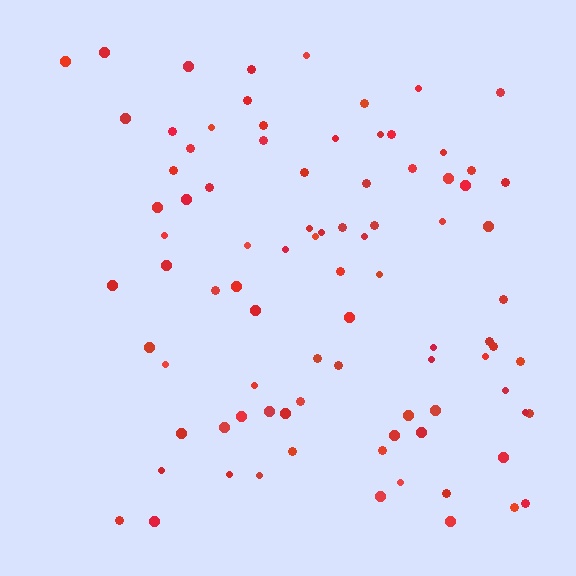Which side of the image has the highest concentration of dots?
The right.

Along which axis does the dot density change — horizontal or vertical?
Horizontal.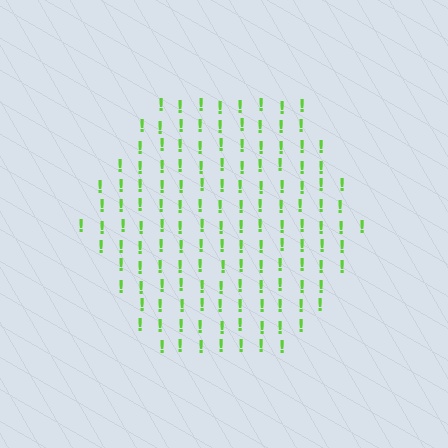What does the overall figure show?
The overall figure shows a hexagon.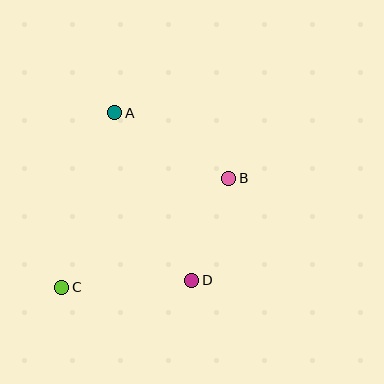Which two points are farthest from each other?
Points B and C are farthest from each other.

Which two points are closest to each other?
Points B and D are closest to each other.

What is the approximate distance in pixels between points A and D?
The distance between A and D is approximately 184 pixels.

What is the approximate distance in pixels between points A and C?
The distance between A and C is approximately 182 pixels.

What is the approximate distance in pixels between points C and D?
The distance between C and D is approximately 131 pixels.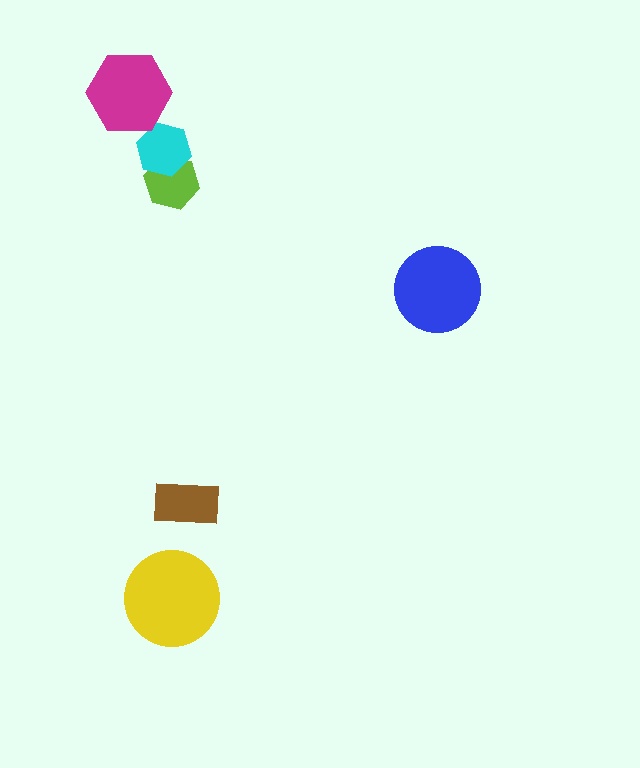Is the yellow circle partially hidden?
No, no other shape covers it.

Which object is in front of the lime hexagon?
The cyan hexagon is in front of the lime hexagon.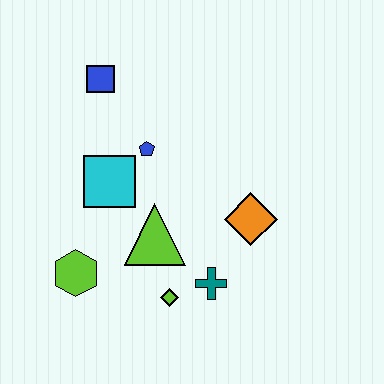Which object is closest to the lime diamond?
The teal cross is closest to the lime diamond.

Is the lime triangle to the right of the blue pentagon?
Yes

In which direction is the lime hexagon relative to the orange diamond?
The lime hexagon is to the left of the orange diamond.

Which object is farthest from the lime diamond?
The blue square is farthest from the lime diamond.